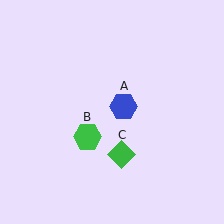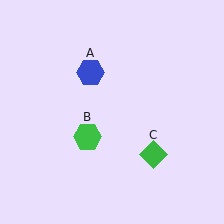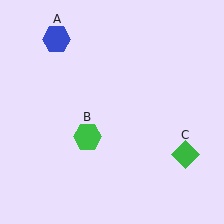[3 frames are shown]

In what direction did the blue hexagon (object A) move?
The blue hexagon (object A) moved up and to the left.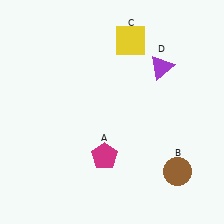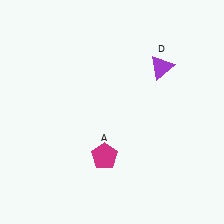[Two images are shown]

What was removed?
The yellow square (C), the brown circle (B) were removed in Image 2.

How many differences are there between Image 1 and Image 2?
There are 2 differences between the two images.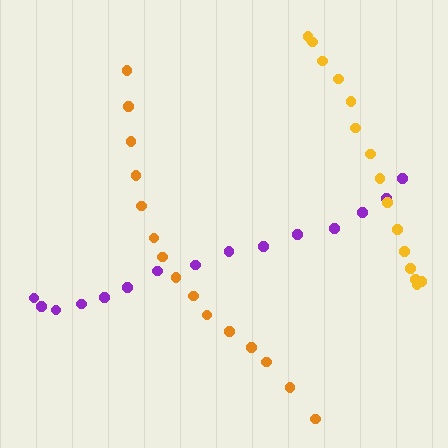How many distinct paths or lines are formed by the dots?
There are 3 distinct paths.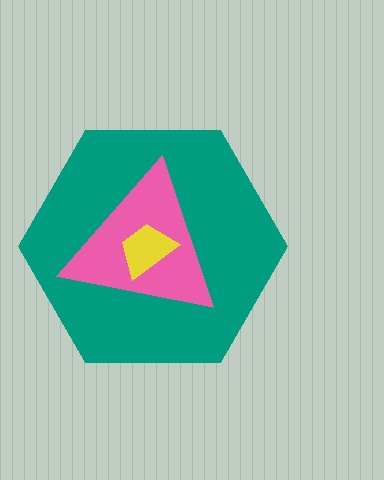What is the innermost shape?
The yellow trapezoid.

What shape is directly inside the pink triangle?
The yellow trapezoid.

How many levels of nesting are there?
3.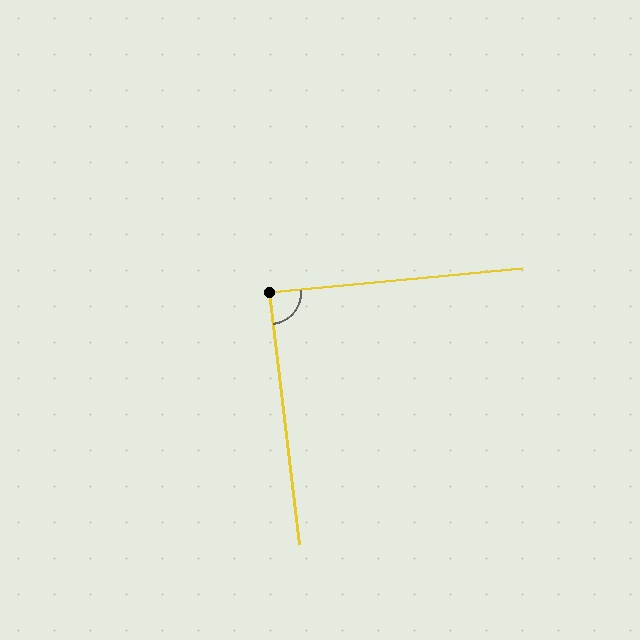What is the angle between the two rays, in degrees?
Approximately 89 degrees.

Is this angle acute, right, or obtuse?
It is approximately a right angle.